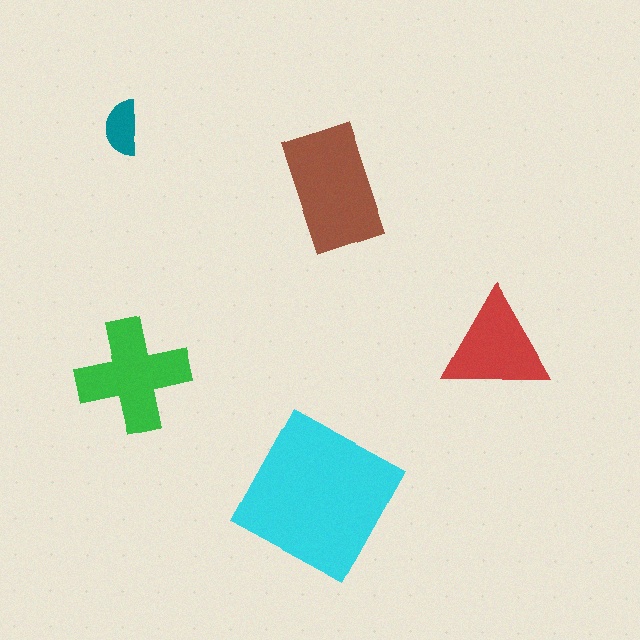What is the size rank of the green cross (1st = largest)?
3rd.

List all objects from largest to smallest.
The cyan square, the brown rectangle, the green cross, the red triangle, the teal semicircle.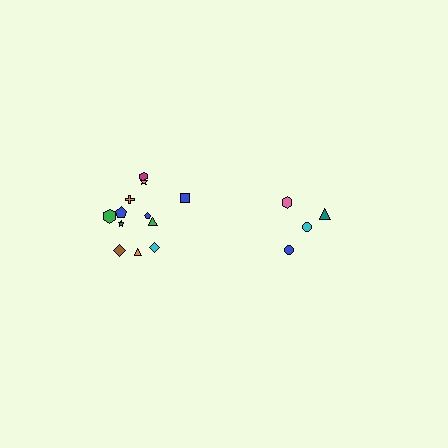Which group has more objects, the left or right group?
The left group.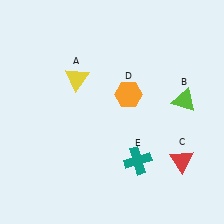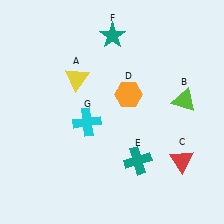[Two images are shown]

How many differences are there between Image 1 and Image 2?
There are 2 differences between the two images.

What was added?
A teal star (F), a cyan cross (G) were added in Image 2.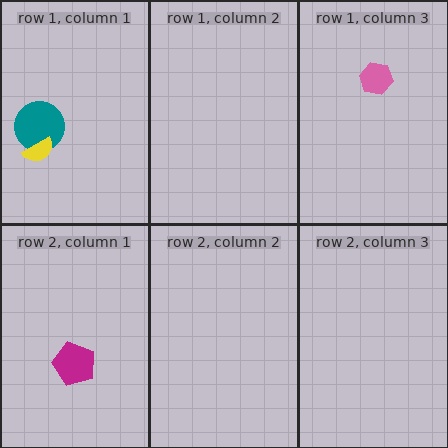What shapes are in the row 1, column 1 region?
The teal circle, the yellow semicircle.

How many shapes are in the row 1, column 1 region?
2.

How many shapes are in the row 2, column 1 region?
1.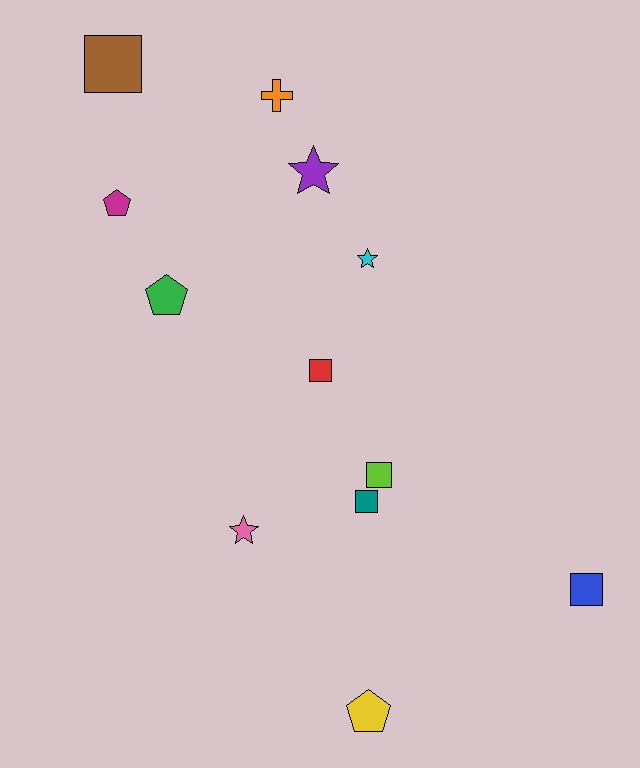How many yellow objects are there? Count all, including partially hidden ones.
There is 1 yellow object.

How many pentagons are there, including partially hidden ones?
There are 3 pentagons.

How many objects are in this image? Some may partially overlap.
There are 12 objects.